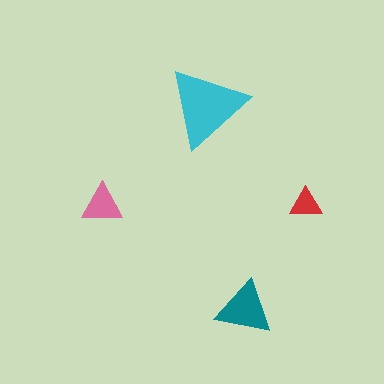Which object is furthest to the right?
The red triangle is rightmost.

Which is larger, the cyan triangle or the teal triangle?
The cyan one.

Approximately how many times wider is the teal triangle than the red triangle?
About 1.5 times wider.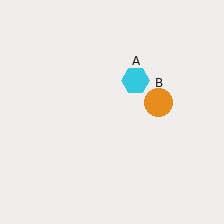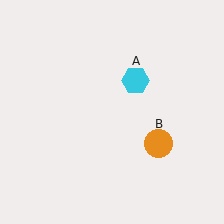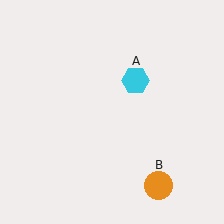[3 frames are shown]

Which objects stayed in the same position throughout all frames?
Cyan hexagon (object A) remained stationary.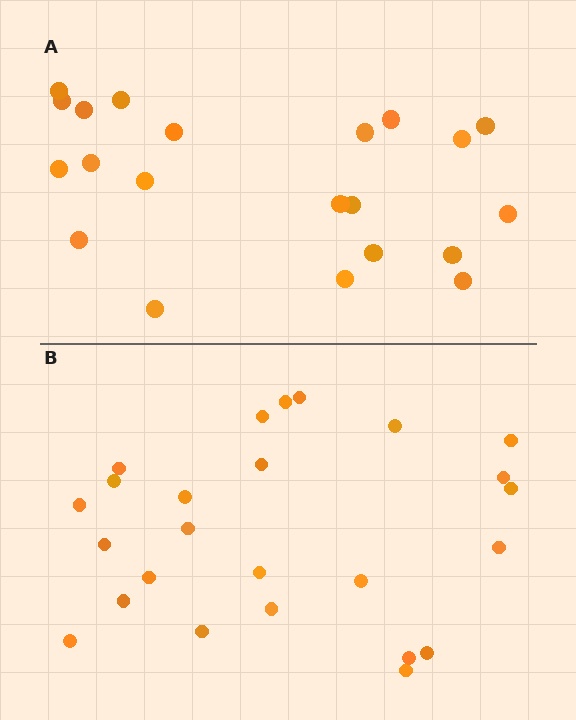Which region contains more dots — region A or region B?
Region B (the bottom region) has more dots.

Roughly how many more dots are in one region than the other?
Region B has about 4 more dots than region A.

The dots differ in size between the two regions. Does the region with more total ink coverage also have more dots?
No. Region A has more total ink coverage because its dots are larger, but region B actually contains more individual dots. Total area can be misleading — the number of items is what matters here.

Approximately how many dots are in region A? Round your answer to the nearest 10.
About 20 dots. (The exact count is 21, which rounds to 20.)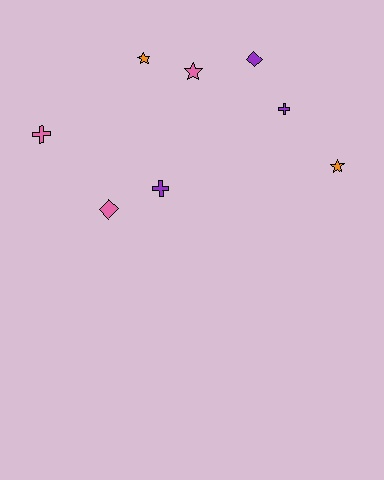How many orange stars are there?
There are 2 orange stars.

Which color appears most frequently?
Pink, with 3 objects.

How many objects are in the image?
There are 8 objects.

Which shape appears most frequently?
Cross, with 3 objects.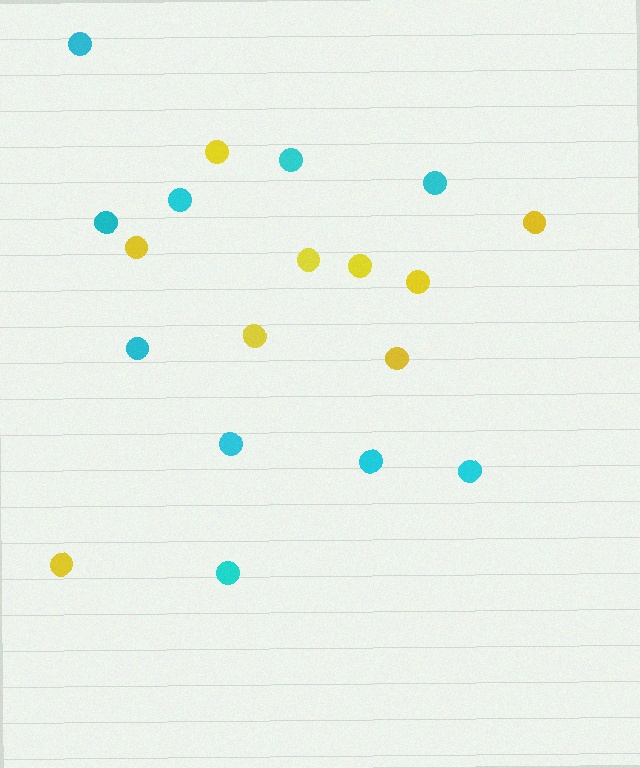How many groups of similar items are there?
There are 2 groups: one group of yellow circles (9) and one group of cyan circles (10).